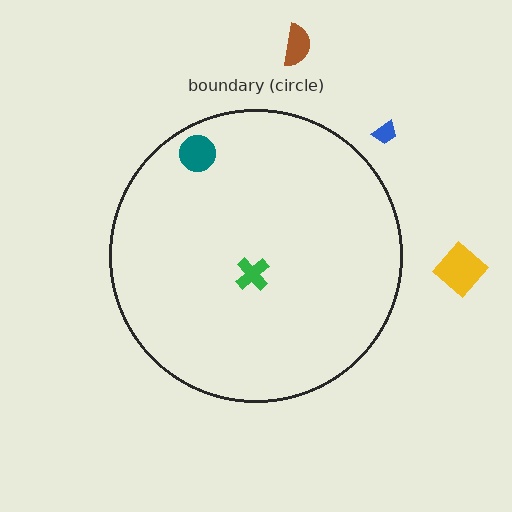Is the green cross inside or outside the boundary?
Inside.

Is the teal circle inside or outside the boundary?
Inside.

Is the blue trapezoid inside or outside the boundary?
Outside.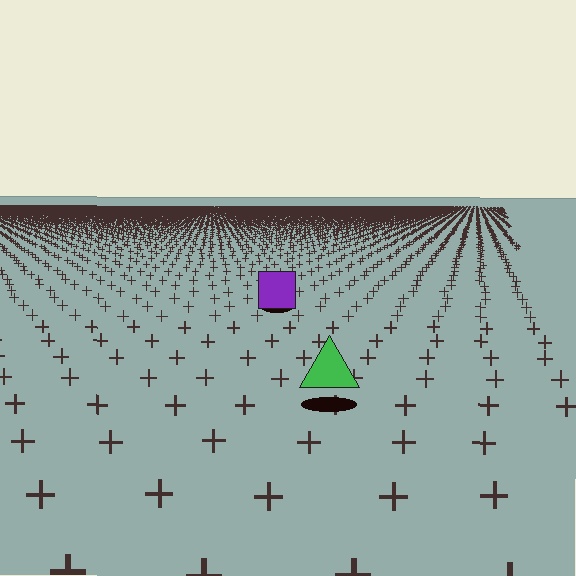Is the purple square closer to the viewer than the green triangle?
No. The green triangle is closer — you can tell from the texture gradient: the ground texture is coarser near it.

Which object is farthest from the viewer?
The purple square is farthest from the viewer. It appears smaller and the ground texture around it is denser.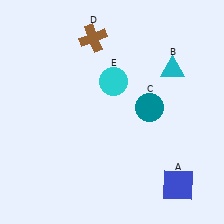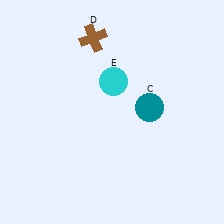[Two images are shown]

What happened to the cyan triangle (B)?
The cyan triangle (B) was removed in Image 2. It was in the top-right area of Image 1.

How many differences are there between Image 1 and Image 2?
There are 2 differences between the two images.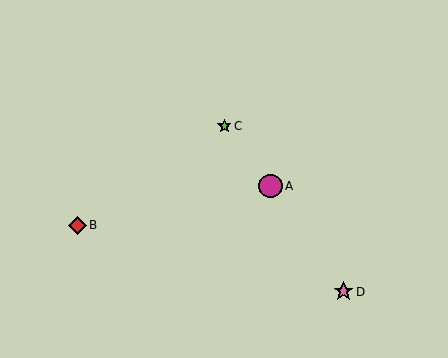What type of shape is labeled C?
Shape C is a lime star.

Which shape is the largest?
The magenta circle (labeled A) is the largest.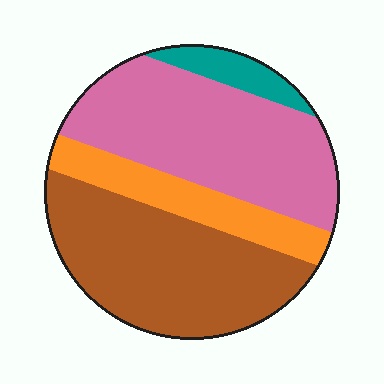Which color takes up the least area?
Teal, at roughly 5%.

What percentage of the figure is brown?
Brown covers around 40% of the figure.